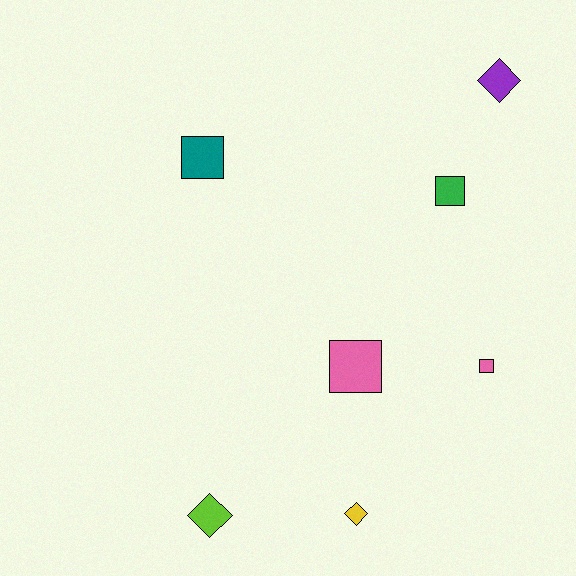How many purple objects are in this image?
There is 1 purple object.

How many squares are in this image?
There are 4 squares.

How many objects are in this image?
There are 7 objects.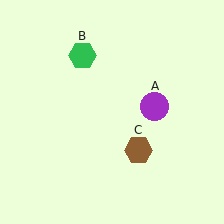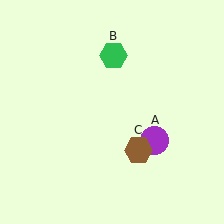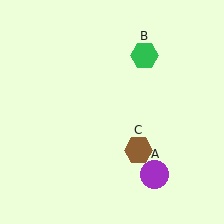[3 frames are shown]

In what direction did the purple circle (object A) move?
The purple circle (object A) moved down.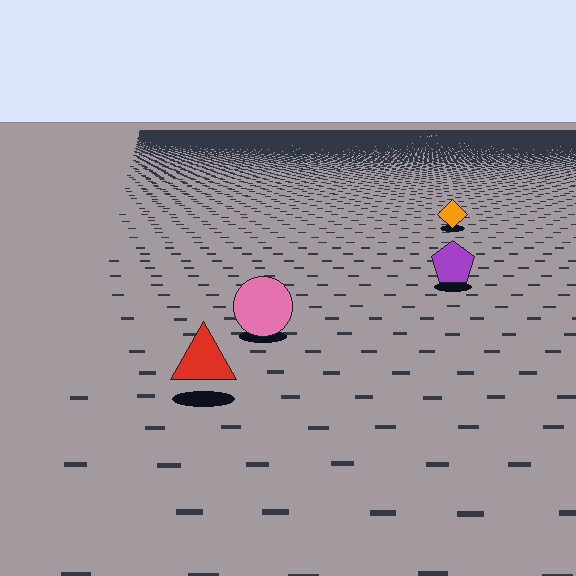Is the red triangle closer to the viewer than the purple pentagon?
Yes. The red triangle is closer — you can tell from the texture gradient: the ground texture is coarser near it.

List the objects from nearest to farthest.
From nearest to farthest: the red triangle, the pink circle, the purple pentagon, the orange diamond.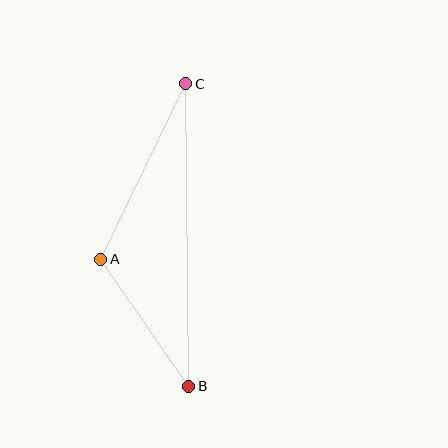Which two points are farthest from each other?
Points B and C are farthest from each other.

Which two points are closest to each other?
Points A and B are closest to each other.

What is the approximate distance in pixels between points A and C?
The distance between A and C is approximately 195 pixels.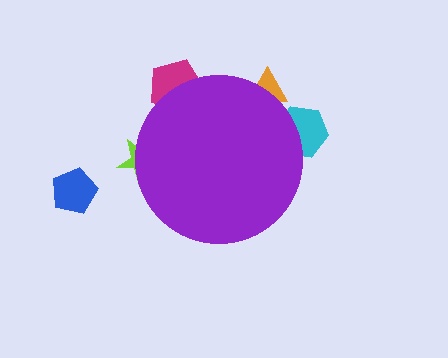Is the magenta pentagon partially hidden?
Yes, the magenta pentagon is partially hidden behind the purple circle.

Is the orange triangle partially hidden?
Yes, the orange triangle is partially hidden behind the purple circle.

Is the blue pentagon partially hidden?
No, the blue pentagon is fully visible.